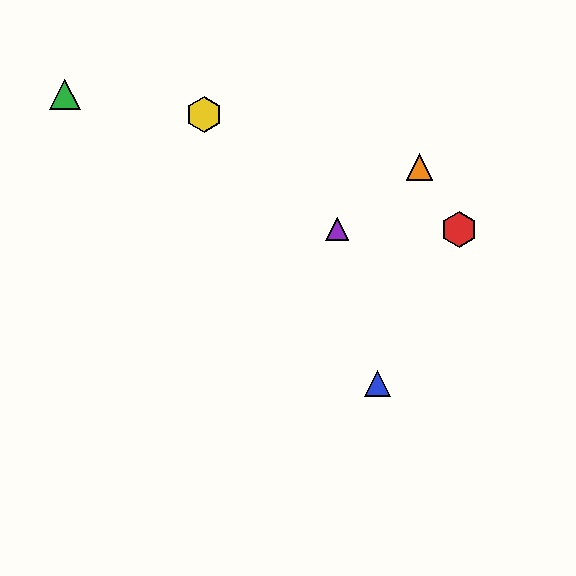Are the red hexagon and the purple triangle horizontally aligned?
Yes, both are at y≈229.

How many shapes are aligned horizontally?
2 shapes (the red hexagon, the purple triangle) are aligned horizontally.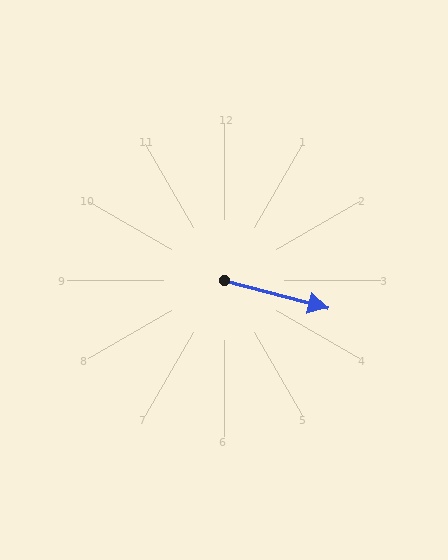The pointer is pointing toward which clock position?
Roughly 3 o'clock.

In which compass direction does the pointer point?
East.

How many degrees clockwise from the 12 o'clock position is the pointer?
Approximately 105 degrees.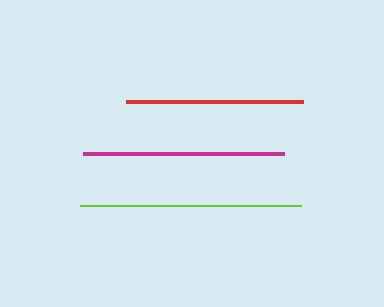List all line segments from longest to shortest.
From longest to shortest: lime, magenta, red.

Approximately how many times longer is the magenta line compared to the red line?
The magenta line is approximately 1.1 times the length of the red line.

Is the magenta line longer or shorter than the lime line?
The lime line is longer than the magenta line.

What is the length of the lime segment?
The lime segment is approximately 220 pixels long.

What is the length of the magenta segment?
The magenta segment is approximately 201 pixels long.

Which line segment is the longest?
The lime line is the longest at approximately 220 pixels.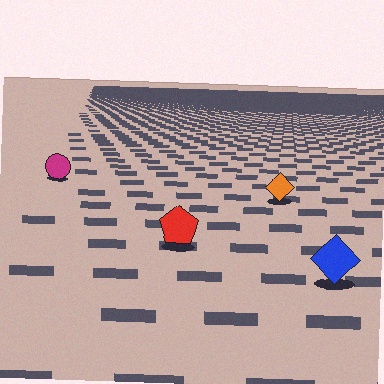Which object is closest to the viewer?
The blue diamond is closest. The texture marks near it are larger and more spread out.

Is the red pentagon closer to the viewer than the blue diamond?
No. The blue diamond is closer — you can tell from the texture gradient: the ground texture is coarser near it.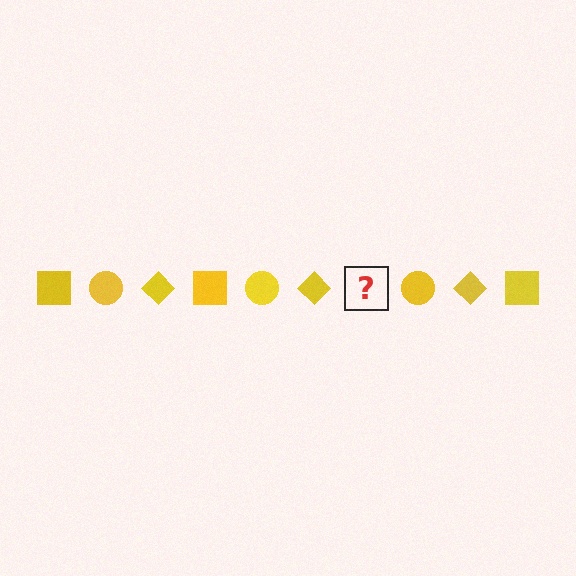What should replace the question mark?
The question mark should be replaced with a yellow square.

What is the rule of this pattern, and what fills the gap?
The rule is that the pattern cycles through square, circle, diamond shapes in yellow. The gap should be filled with a yellow square.